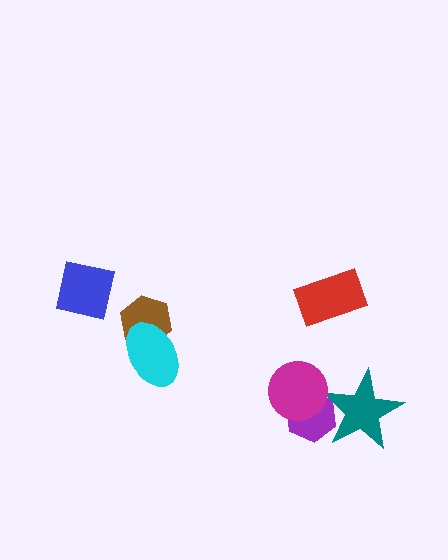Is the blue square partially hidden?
No, no other shape covers it.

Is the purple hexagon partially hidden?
Yes, it is partially covered by another shape.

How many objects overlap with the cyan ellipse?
1 object overlaps with the cyan ellipse.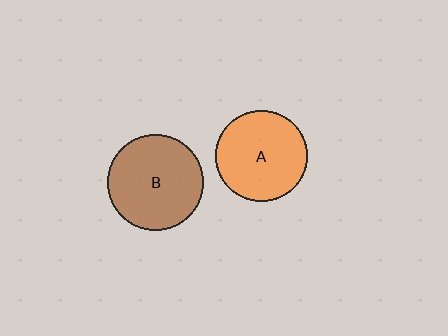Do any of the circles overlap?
No, none of the circles overlap.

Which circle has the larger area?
Circle B (brown).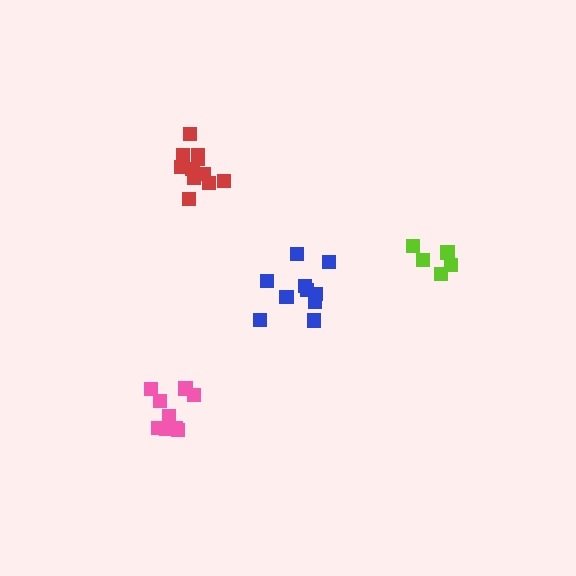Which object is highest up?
The red cluster is topmost.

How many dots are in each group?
Group 1: 11 dots, Group 2: 5 dots, Group 3: 9 dots, Group 4: 10 dots (35 total).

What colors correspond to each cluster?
The clusters are colored: red, lime, pink, blue.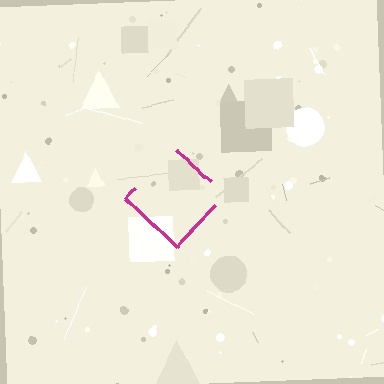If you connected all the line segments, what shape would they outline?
They would outline a diamond.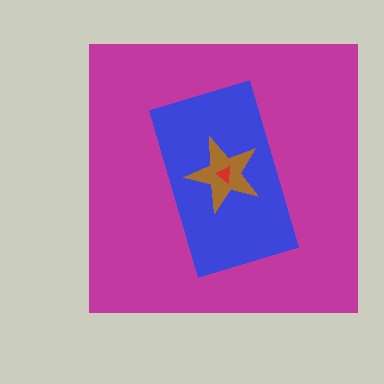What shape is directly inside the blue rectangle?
The brown star.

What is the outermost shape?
The magenta square.